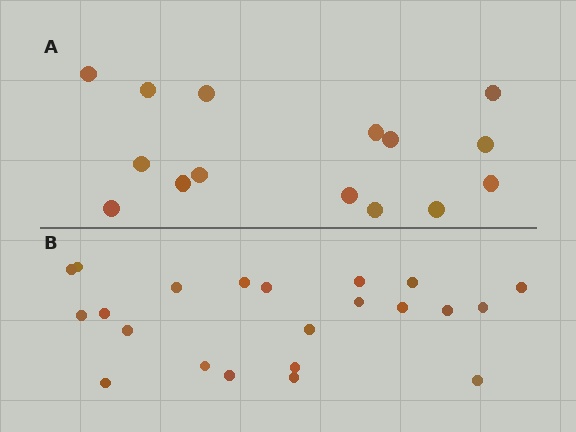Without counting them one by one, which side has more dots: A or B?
Region B (the bottom region) has more dots.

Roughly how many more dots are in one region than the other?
Region B has roughly 8 or so more dots than region A.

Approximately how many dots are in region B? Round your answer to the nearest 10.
About 20 dots. (The exact count is 22, which rounds to 20.)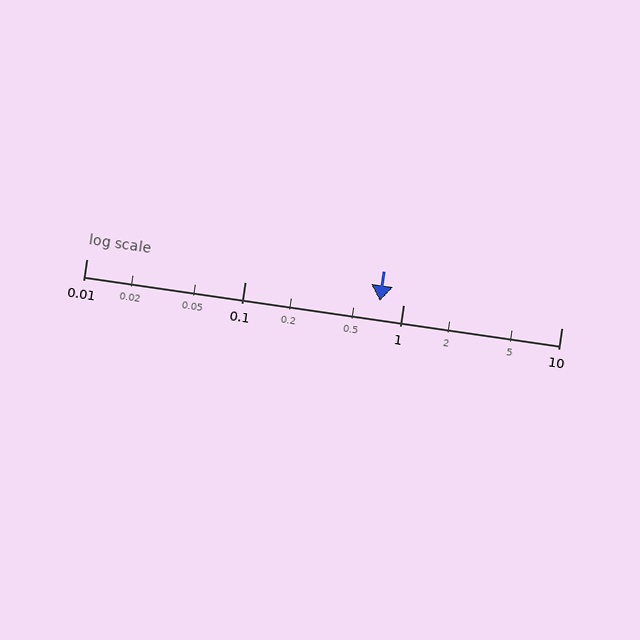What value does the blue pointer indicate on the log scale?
The pointer indicates approximately 0.71.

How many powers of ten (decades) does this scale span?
The scale spans 3 decades, from 0.01 to 10.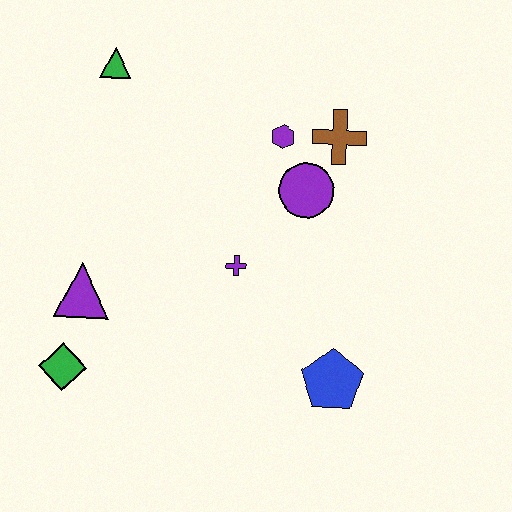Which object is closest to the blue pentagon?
The purple cross is closest to the blue pentagon.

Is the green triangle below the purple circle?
No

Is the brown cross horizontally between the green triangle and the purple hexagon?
No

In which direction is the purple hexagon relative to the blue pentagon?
The purple hexagon is above the blue pentagon.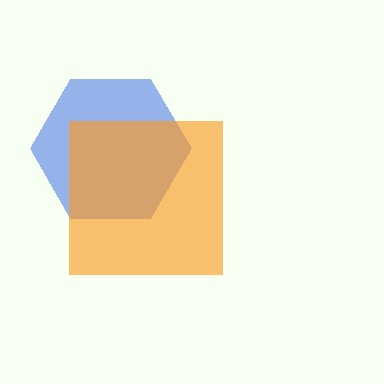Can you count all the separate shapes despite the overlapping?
Yes, there are 2 separate shapes.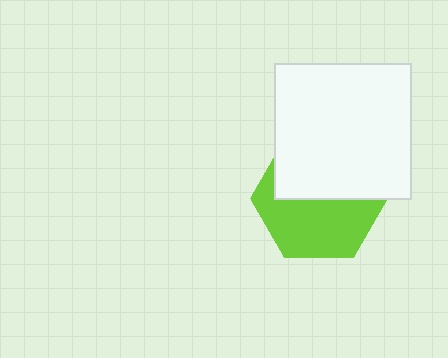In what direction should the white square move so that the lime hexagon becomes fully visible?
The white square should move up. That is the shortest direction to clear the overlap and leave the lime hexagon fully visible.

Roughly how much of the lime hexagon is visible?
About half of it is visible (roughly 53%).